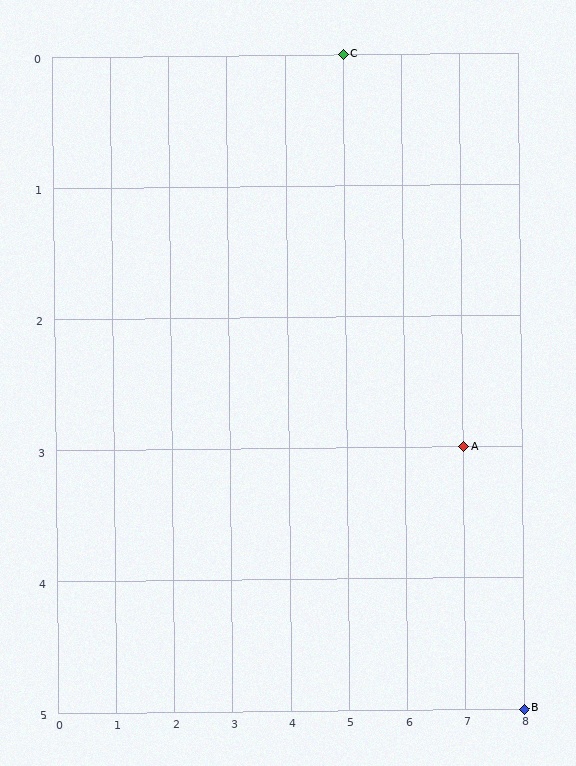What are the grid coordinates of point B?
Point B is at grid coordinates (8, 5).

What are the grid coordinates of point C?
Point C is at grid coordinates (5, 0).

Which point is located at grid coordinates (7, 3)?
Point A is at (7, 3).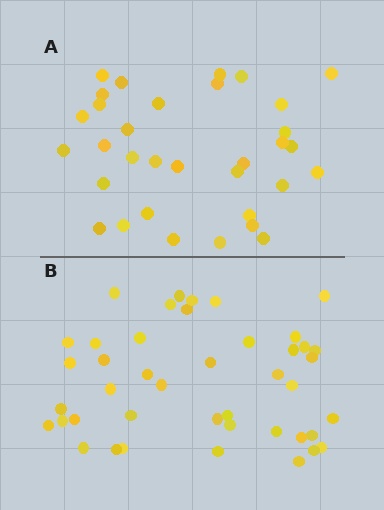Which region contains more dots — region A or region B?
Region B (the bottom region) has more dots.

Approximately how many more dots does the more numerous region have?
Region B has roughly 10 or so more dots than region A.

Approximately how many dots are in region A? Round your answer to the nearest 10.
About 30 dots. (The exact count is 33, which rounds to 30.)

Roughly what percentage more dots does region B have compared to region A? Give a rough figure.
About 30% more.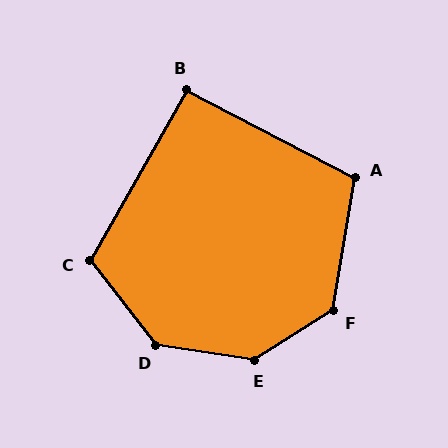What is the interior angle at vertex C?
Approximately 113 degrees (obtuse).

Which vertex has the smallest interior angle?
B, at approximately 92 degrees.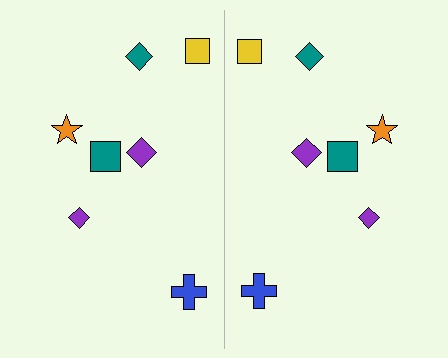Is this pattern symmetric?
Yes, this pattern has bilateral (reflection) symmetry.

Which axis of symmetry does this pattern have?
The pattern has a vertical axis of symmetry running through the center of the image.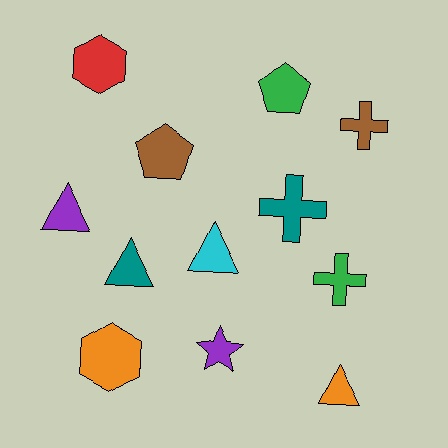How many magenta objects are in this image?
There are no magenta objects.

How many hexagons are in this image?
There are 2 hexagons.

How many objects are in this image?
There are 12 objects.